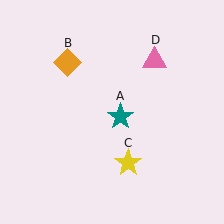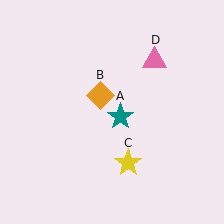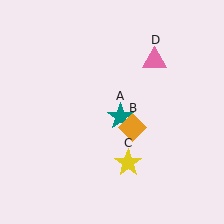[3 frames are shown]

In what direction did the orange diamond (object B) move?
The orange diamond (object B) moved down and to the right.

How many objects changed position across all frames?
1 object changed position: orange diamond (object B).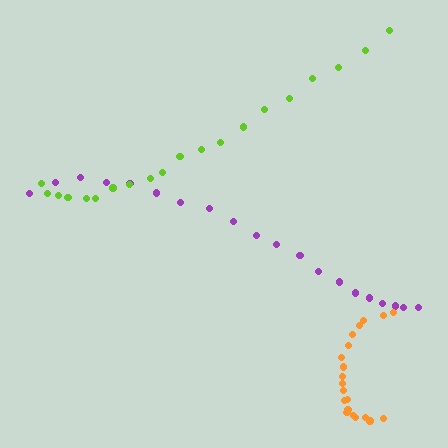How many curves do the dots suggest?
There are 3 distinct paths.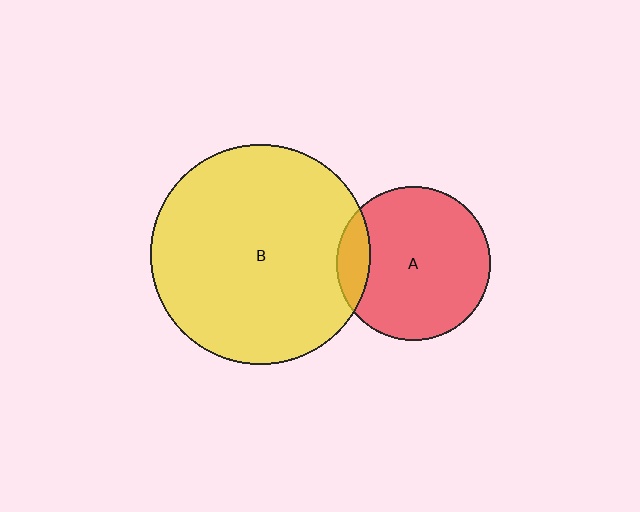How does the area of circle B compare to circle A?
Approximately 2.1 times.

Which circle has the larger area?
Circle B (yellow).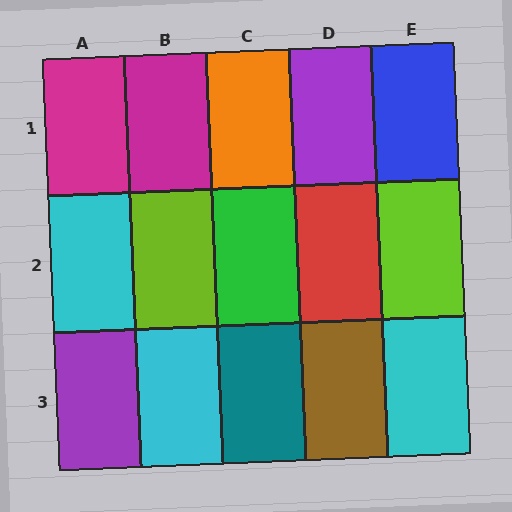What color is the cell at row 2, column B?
Lime.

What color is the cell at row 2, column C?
Green.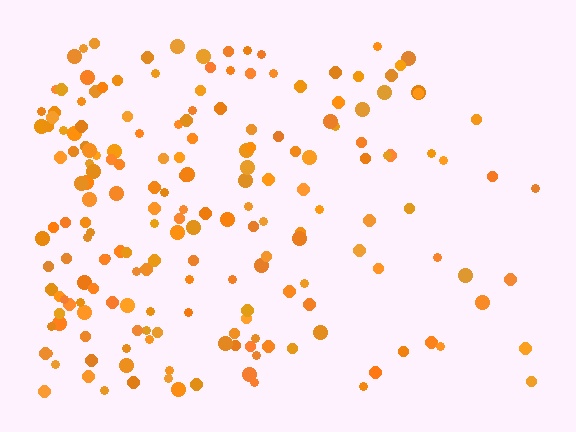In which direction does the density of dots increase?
From right to left, with the left side densest.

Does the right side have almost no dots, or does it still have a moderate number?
Still a moderate number, just noticeably fewer than the left.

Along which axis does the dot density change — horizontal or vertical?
Horizontal.